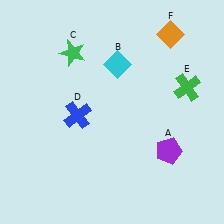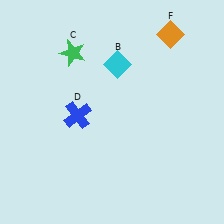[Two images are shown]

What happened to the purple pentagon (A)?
The purple pentagon (A) was removed in Image 2. It was in the bottom-right area of Image 1.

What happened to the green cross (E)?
The green cross (E) was removed in Image 2. It was in the top-right area of Image 1.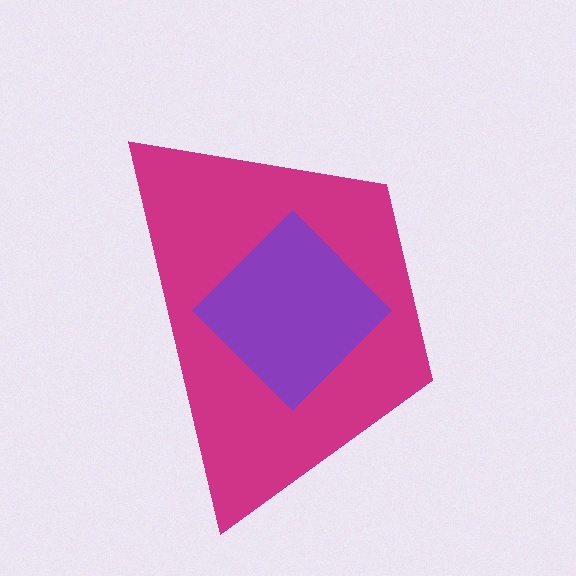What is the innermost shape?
The purple diamond.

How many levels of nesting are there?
2.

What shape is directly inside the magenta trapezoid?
The purple diamond.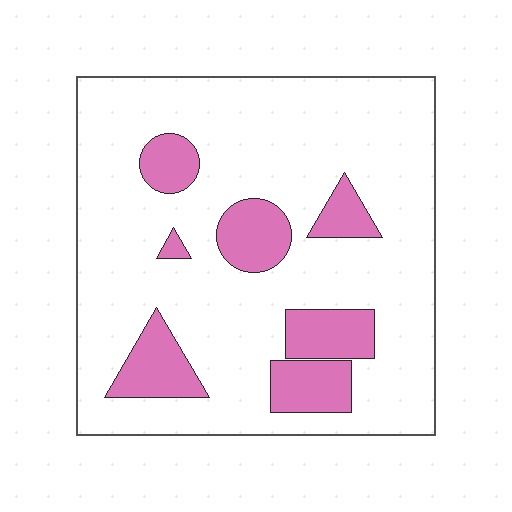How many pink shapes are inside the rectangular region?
7.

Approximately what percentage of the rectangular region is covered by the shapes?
Approximately 20%.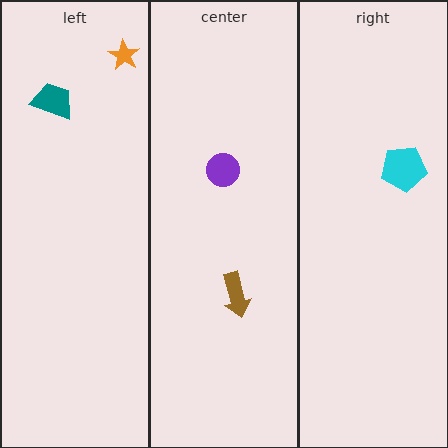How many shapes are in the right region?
1.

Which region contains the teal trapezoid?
The left region.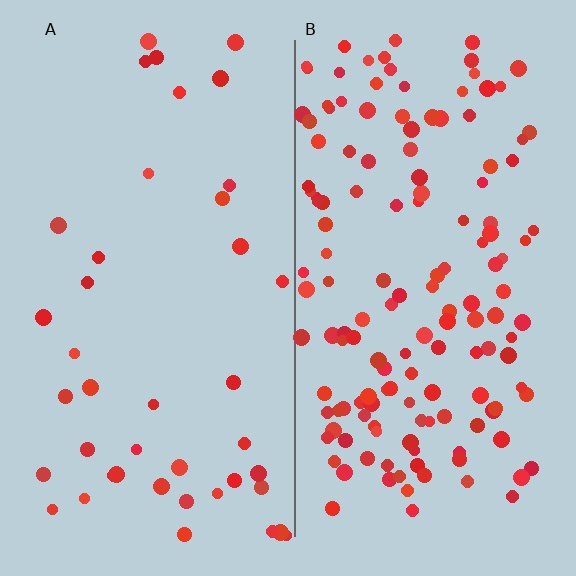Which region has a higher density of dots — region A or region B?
B (the right).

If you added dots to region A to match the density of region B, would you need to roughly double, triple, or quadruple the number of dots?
Approximately quadruple.